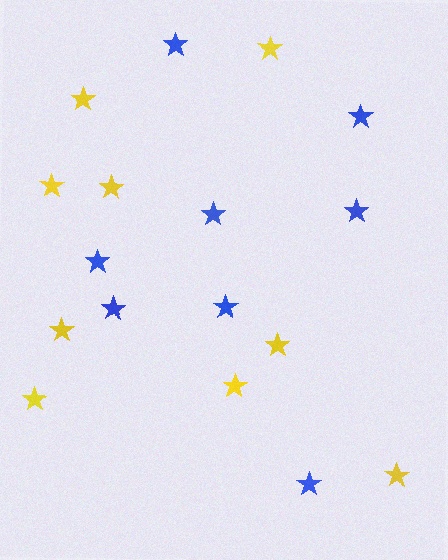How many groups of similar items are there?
There are 2 groups: one group of yellow stars (9) and one group of blue stars (8).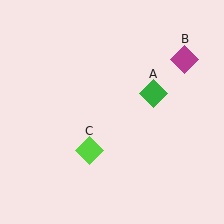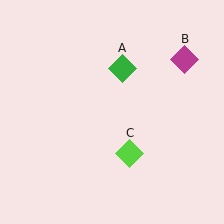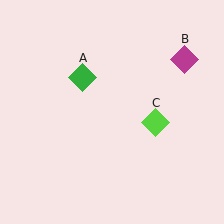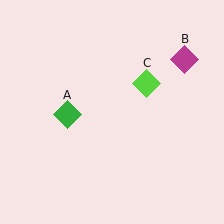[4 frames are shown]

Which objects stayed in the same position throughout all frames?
Magenta diamond (object B) remained stationary.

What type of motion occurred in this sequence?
The green diamond (object A), lime diamond (object C) rotated counterclockwise around the center of the scene.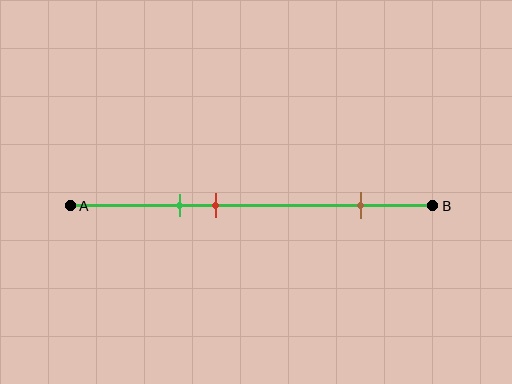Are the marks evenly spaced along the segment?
No, the marks are not evenly spaced.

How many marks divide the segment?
There are 3 marks dividing the segment.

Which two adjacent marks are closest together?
The green and red marks are the closest adjacent pair.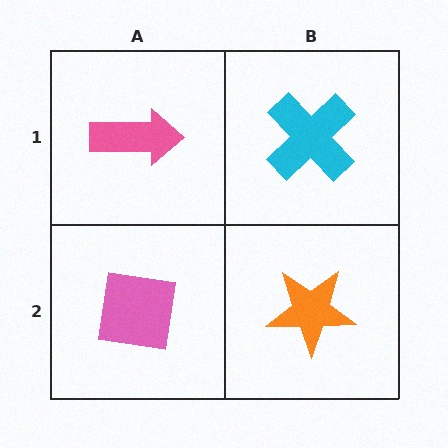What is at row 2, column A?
A pink square.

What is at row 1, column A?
A pink arrow.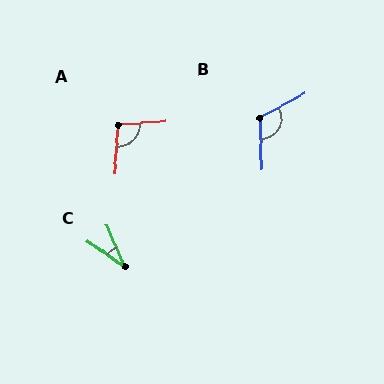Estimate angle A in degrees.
Approximately 98 degrees.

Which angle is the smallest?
C, at approximately 31 degrees.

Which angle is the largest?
B, at approximately 116 degrees.